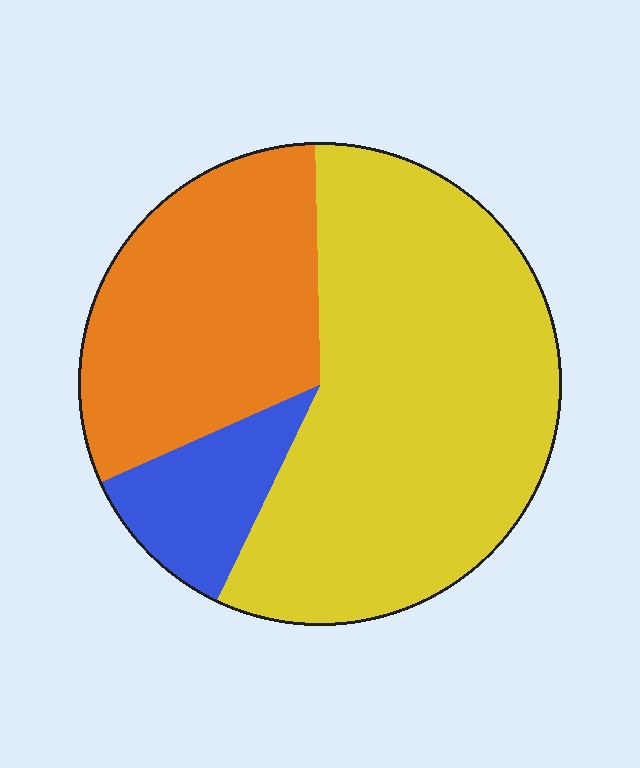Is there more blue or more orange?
Orange.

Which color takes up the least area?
Blue, at roughly 10%.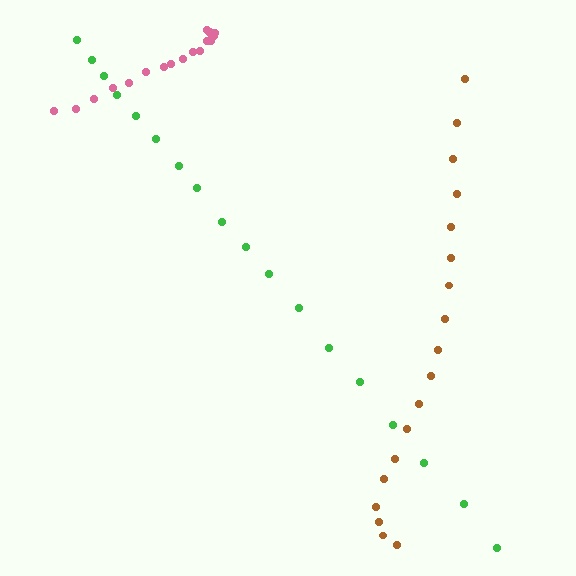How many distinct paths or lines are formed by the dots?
There are 3 distinct paths.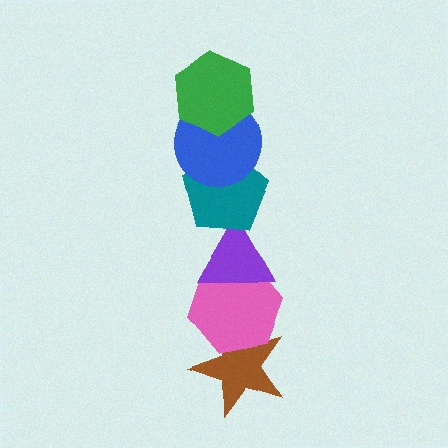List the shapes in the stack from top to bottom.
From top to bottom: the green hexagon, the blue circle, the teal pentagon, the purple triangle, the pink hexagon, the brown star.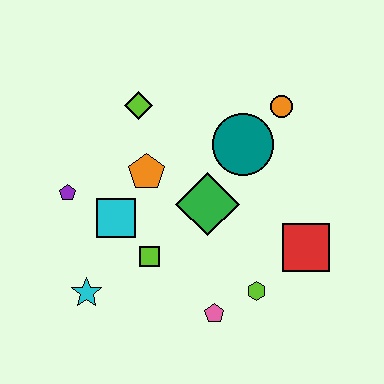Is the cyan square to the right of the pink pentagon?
No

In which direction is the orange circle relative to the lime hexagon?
The orange circle is above the lime hexagon.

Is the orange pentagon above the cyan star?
Yes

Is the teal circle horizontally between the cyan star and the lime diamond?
No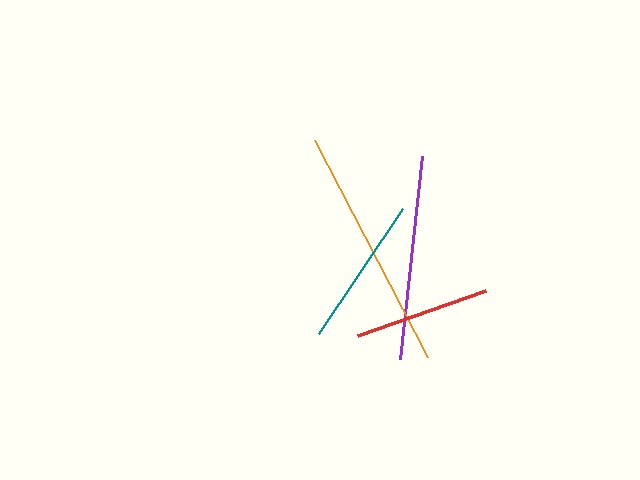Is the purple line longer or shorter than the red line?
The purple line is longer than the red line.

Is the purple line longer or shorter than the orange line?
The orange line is longer than the purple line.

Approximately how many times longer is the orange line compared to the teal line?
The orange line is approximately 1.6 times the length of the teal line.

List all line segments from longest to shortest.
From longest to shortest: orange, purple, teal, red.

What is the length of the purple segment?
The purple segment is approximately 205 pixels long.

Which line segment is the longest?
The orange line is the longest at approximately 244 pixels.